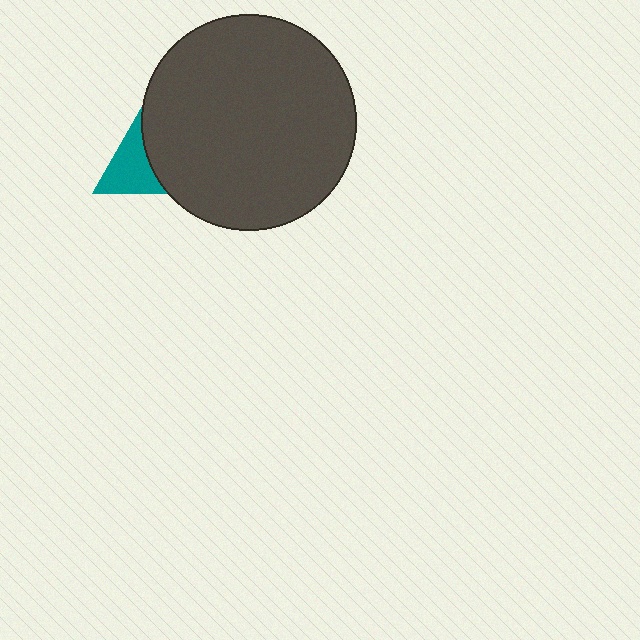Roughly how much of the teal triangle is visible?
A small part of it is visible (roughly 33%).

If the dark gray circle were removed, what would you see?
You would see the complete teal triangle.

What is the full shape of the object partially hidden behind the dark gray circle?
The partially hidden object is a teal triangle.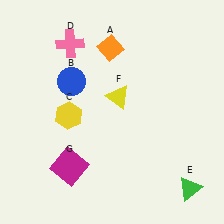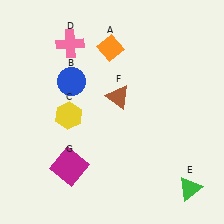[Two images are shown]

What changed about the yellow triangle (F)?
In Image 1, F is yellow. In Image 2, it changed to brown.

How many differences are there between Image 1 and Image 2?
There is 1 difference between the two images.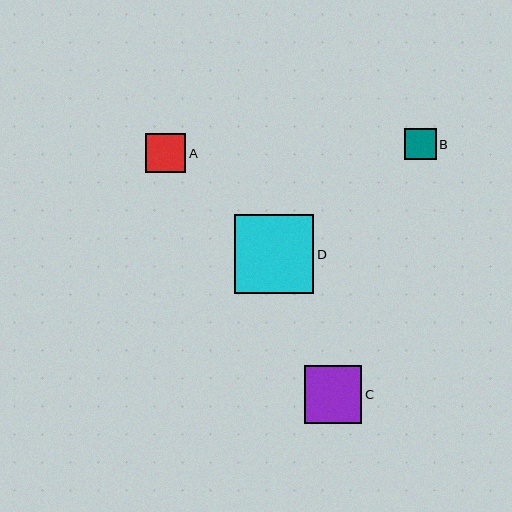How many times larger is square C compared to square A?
Square C is approximately 1.4 times the size of square A.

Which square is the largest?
Square D is the largest with a size of approximately 79 pixels.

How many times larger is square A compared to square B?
Square A is approximately 1.3 times the size of square B.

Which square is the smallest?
Square B is the smallest with a size of approximately 31 pixels.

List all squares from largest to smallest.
From largest to smallest: D, C, A, B.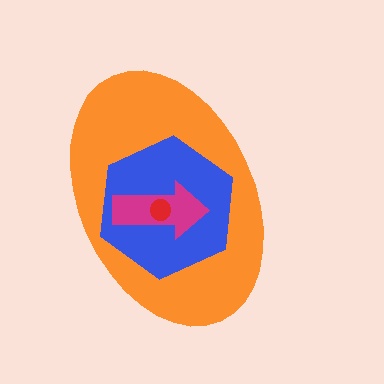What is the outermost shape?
The orange ellipse.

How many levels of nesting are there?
4.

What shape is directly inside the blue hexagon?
The magenta arrow.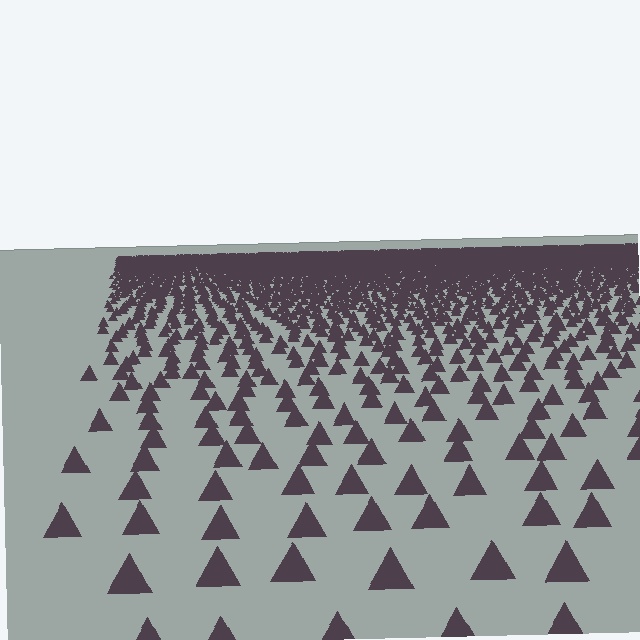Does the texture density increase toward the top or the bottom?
Density increases toward the top.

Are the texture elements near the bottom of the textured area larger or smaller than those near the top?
Larger. Near the bottom, elements are closer to the viewer and appear at a bigger on-screen size.